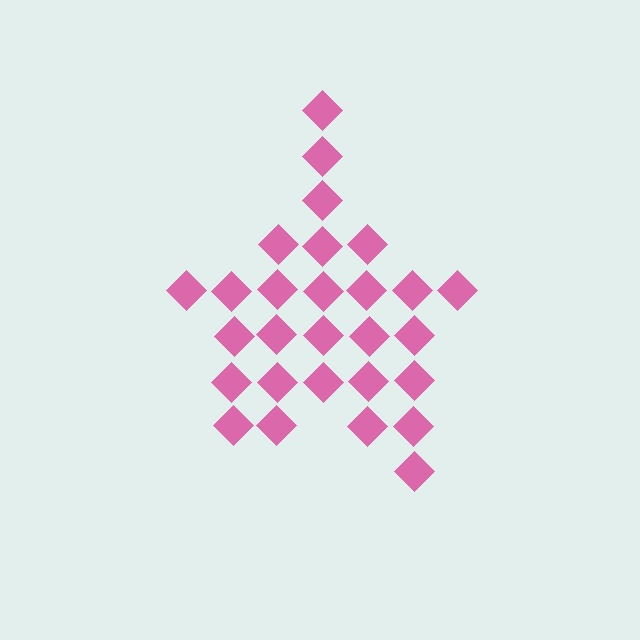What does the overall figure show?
The overall figure shows a star.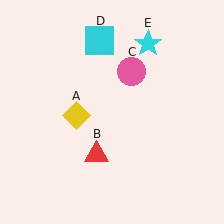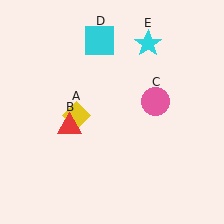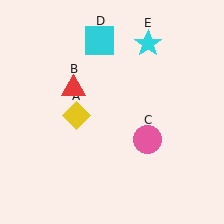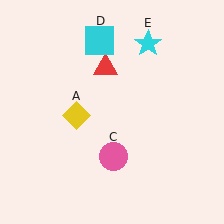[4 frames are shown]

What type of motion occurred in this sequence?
The red triangle (object B), pink circle (object C) rotated clockwise around the center of the scene.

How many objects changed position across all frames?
2 objects changed position: red triangle (object B), pink circle (object C).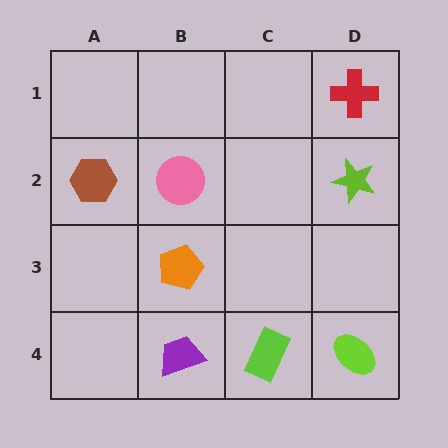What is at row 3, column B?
An orange pentagon.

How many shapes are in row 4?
3 shapes.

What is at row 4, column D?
A lime ellipse.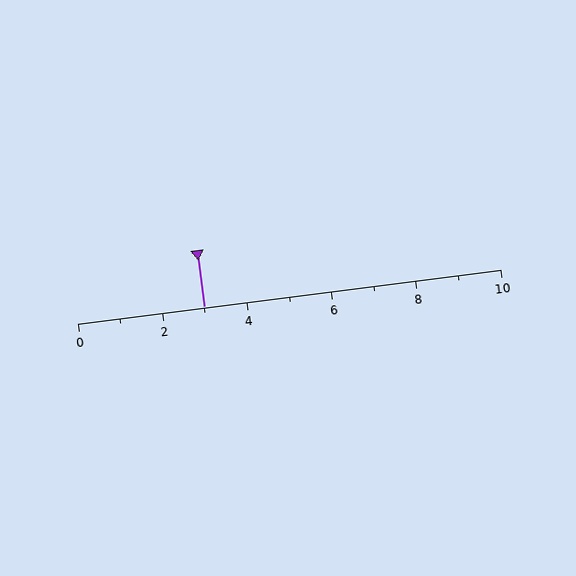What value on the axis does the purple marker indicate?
The marker indicates approximately 3.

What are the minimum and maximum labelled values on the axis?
The axis runs from 0 to 10.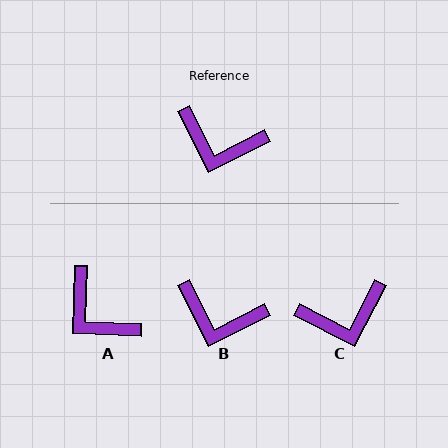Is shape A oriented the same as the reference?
No, it is off by about 29 degrees.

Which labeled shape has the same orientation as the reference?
B.